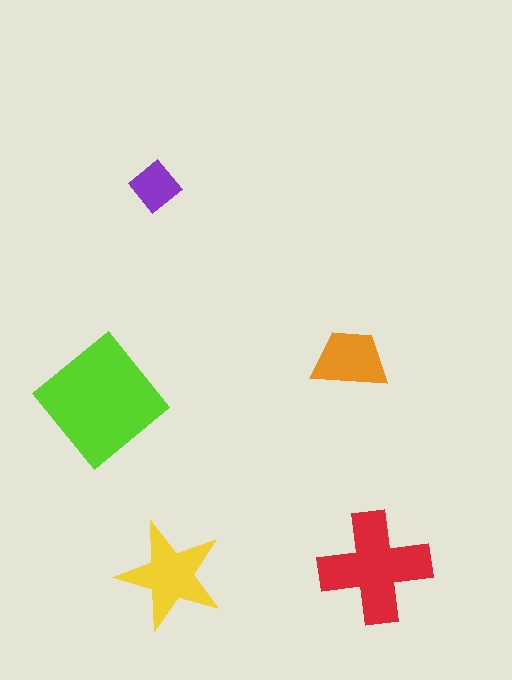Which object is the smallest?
The purple diamond.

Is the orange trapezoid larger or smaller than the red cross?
Smaller.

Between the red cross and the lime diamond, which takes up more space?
The lime diamond.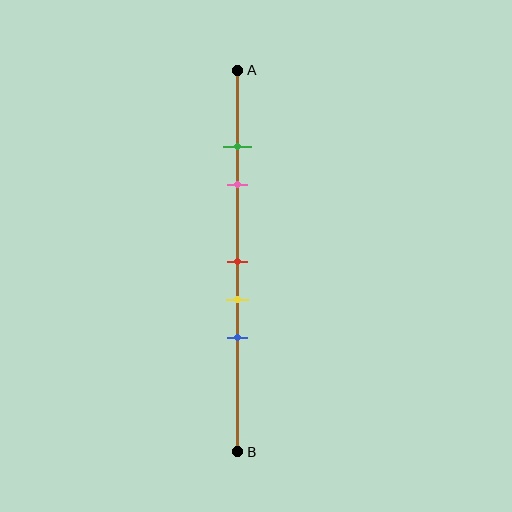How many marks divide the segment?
There are 5 marks dividing the segment.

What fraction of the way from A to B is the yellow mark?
The yellow mark is approximately 60% (0.6) of the way from A to B.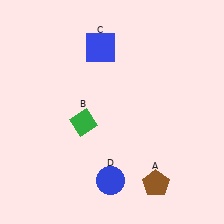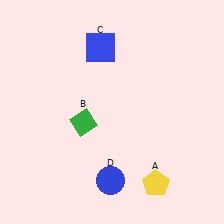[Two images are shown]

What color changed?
The pentagon (A) changed from brown in Image 1 to yellow in Image 2.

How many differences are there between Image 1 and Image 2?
There is 1 difference between the two images.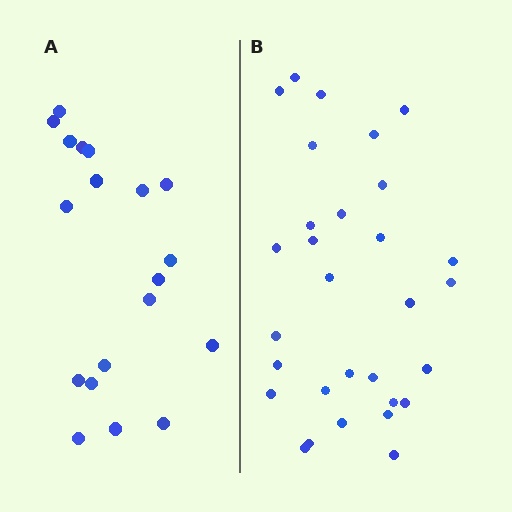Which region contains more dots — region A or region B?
Region B (the right region) has more dots.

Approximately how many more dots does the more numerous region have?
Region B has roughly 12 or so more dots than region A.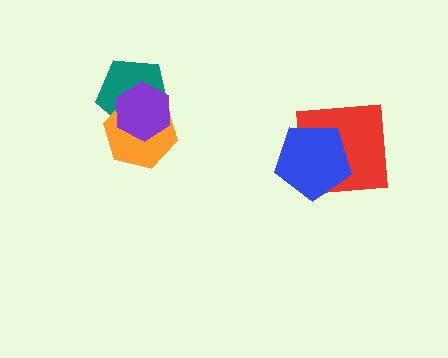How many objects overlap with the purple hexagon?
2 objects overlap with the purple hexagon.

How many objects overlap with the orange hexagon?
2 objects overlap with the orange hexagon.